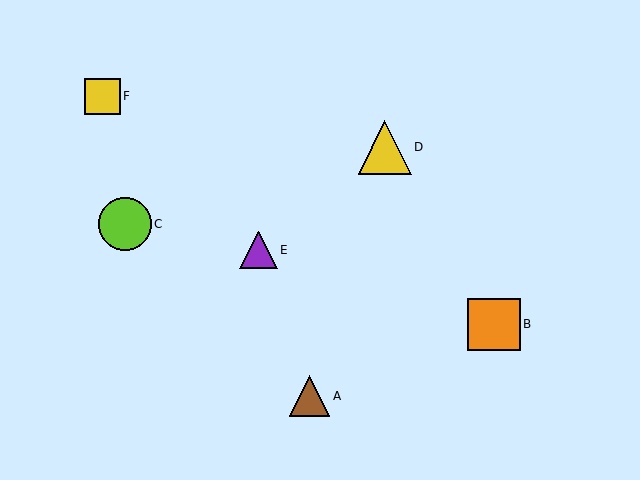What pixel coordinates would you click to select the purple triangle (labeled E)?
Click at (259, 250) to select the purple triangle E.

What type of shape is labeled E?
Shape E is a purple triangle.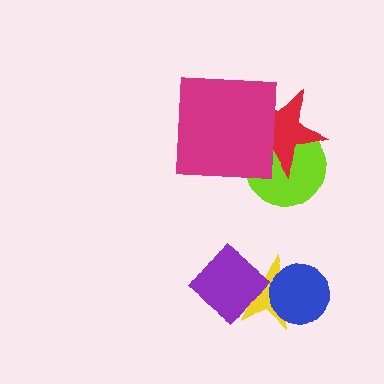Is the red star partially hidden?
Yes, it is partially covered by another shape.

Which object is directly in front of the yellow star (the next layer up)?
The purple diamond is directly in front of the yellow star.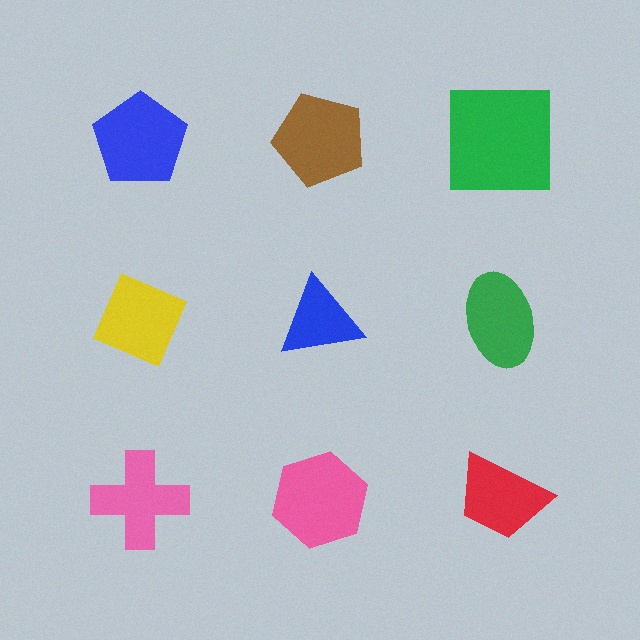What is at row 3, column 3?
A red trapezoid.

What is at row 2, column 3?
A green ellipse.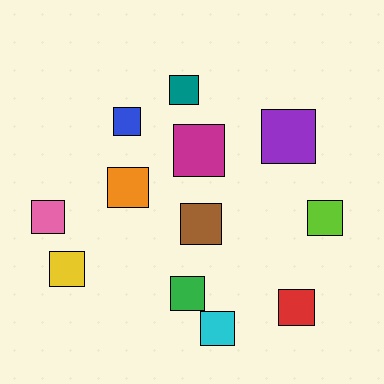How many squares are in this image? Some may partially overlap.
There are 12 squares.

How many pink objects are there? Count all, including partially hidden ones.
There is 1 pink object.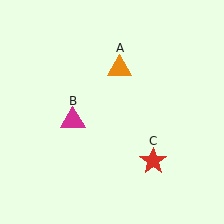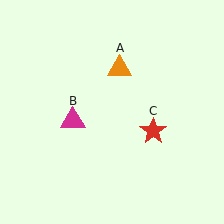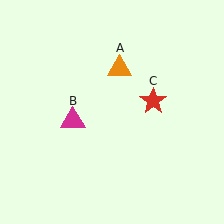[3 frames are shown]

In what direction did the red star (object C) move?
The red star (object C) moved up.